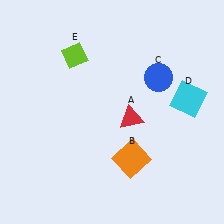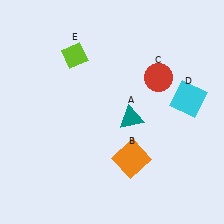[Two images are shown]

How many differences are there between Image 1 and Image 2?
There are 2 differences between the two images.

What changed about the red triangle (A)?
In Image 1, A is red. In Image 2, it changed to teal.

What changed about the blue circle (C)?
In Image 1, C is blue. In Image 2, it changed to red.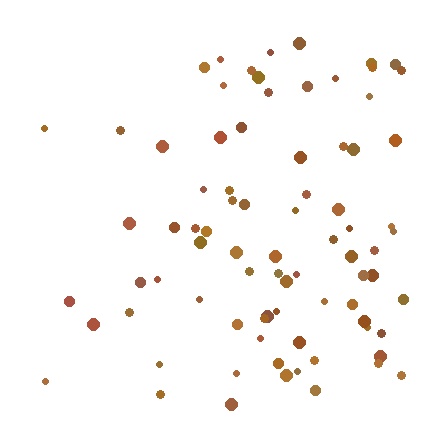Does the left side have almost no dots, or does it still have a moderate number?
Still a moderate number, just noticeably fewer than the right.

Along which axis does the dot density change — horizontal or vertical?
Horizontal.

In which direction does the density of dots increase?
From left to right, with the right side densest.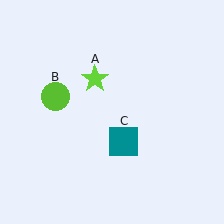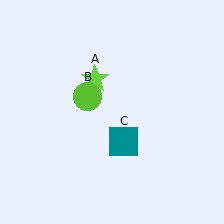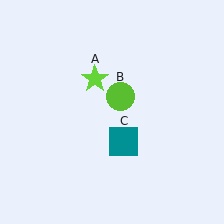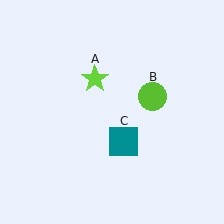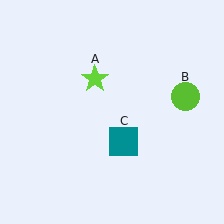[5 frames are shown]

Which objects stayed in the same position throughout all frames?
Lime star (object A) and teal square (object C) remained stationary.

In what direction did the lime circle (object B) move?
The lime circle (object B) moved right.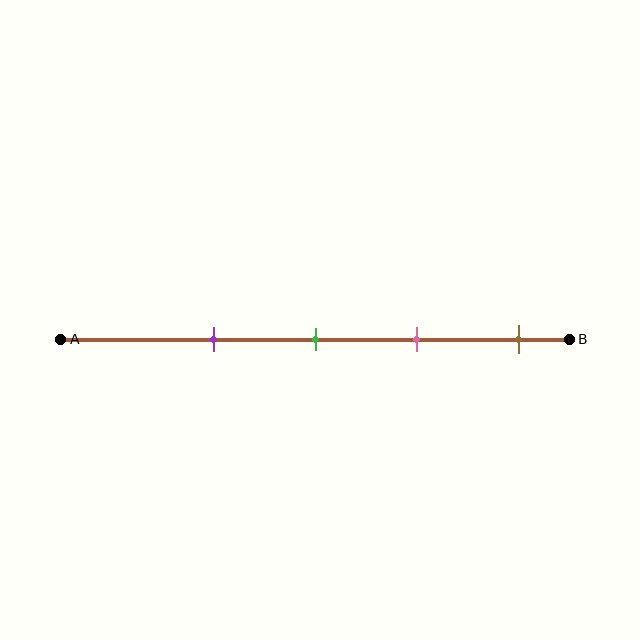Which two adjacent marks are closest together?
The green and pink marks are the closest adjacent pair.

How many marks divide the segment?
There are 4 marks dividing the segment.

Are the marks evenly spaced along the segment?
Yes, the marks are approximately evenly spaced.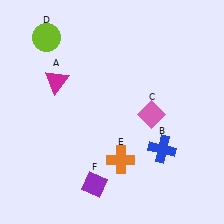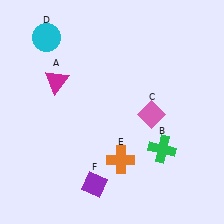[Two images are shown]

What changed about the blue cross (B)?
In Image 1, B is blue. In Image 2, it changed to green.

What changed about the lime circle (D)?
In Image 1, D is lime. In Image 2, it changed to cyan.